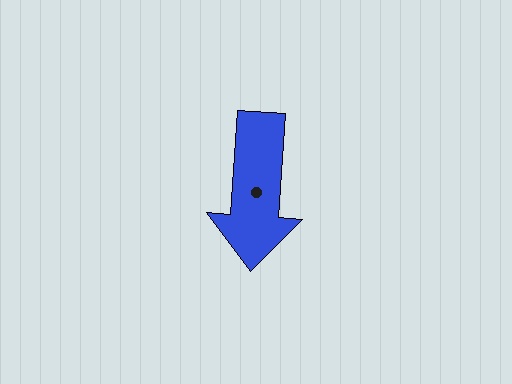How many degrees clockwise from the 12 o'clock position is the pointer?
Approximately 184 degrees.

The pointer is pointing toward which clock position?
Roughly 6 o'clock.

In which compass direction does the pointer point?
South.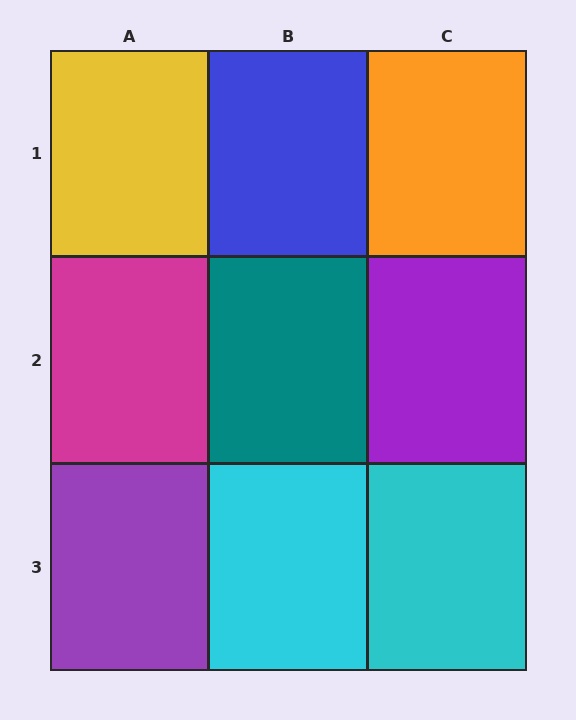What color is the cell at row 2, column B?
Teal.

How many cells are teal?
1 cell is teal.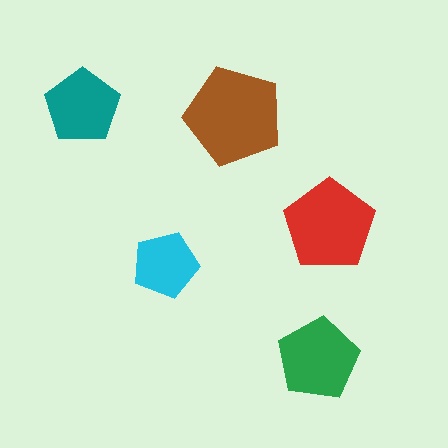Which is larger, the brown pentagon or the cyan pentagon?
The brown one.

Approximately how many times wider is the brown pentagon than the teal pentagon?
About 1.5 times wider.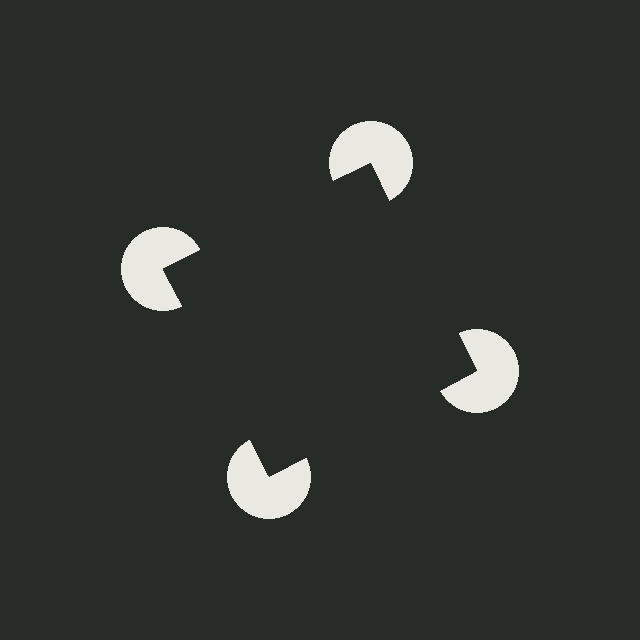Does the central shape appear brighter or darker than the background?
It typically appears slightly darker than the background, even though no actual brightness change is drawn.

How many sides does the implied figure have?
4 sides.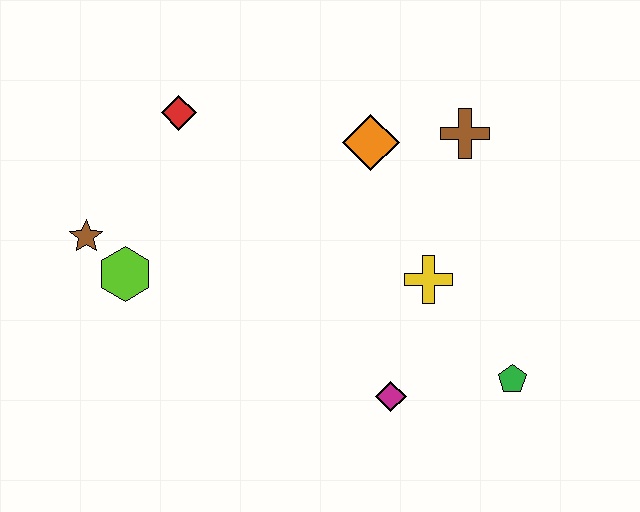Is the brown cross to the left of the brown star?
No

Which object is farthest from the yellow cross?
The brown star is farthest from the yellow cross.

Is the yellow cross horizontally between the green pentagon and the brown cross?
No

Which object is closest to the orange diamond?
The brown cross is closest to the orange diamond.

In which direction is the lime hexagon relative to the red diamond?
The lime hexagon is below the red diamond.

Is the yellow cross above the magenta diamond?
Yes